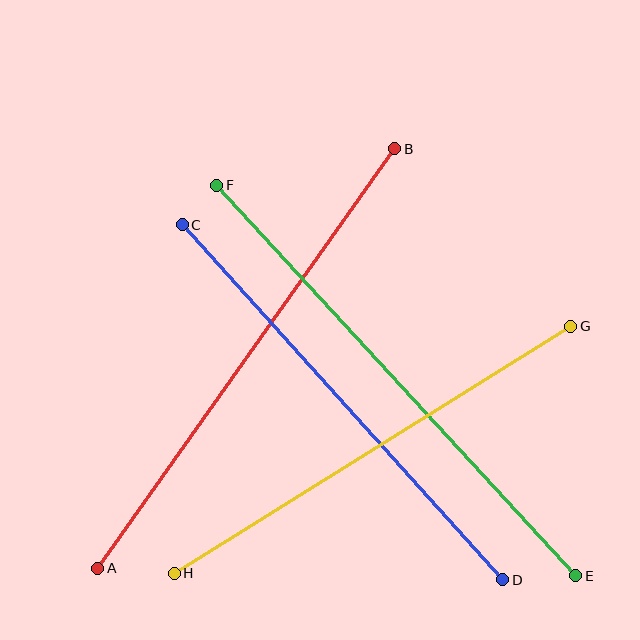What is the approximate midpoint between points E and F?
The midpoint is at approximately (396, 380) pixels.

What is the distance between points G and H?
The distance is approximately 467 pixels.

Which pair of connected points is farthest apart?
Points E and F are farthest apart.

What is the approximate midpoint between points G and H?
The midpoint is at approximately (372, 450) pixels.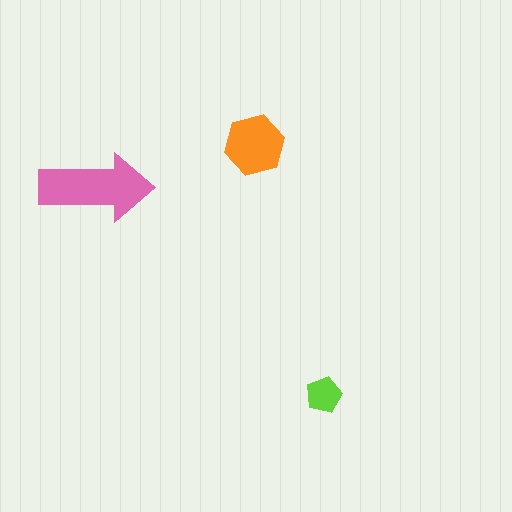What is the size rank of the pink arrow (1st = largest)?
1st.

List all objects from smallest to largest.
The lime pentagon, the orange hexagon, the pink arrow.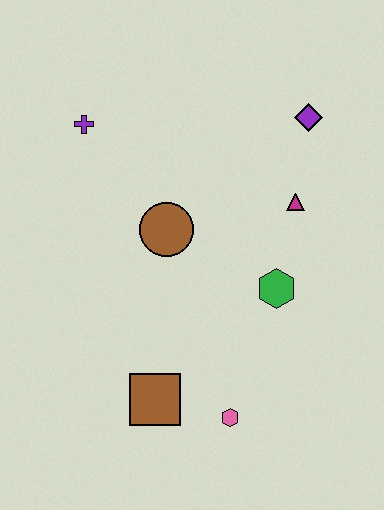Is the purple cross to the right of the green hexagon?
No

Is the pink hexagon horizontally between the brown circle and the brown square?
No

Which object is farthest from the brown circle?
The pink hexagon is farthest from the brown circle.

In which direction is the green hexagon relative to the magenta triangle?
The green hexagon is below the magenta triangle.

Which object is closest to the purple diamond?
The magenta triangle is closest to the purple diamond.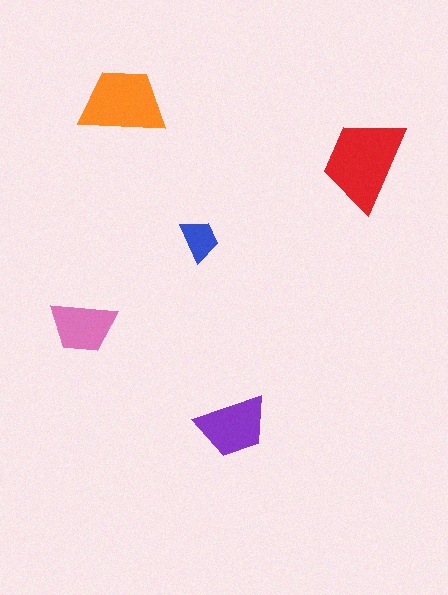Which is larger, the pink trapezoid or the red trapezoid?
The red one.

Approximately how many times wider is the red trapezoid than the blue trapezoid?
About 2 times wider.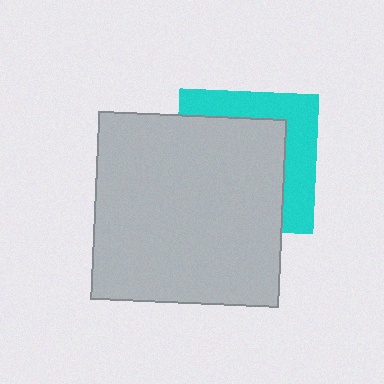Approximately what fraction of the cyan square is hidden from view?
Roughly 63% of the cyan square is hidden behind the light gray square.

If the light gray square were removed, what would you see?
You would see the complete cyan square.